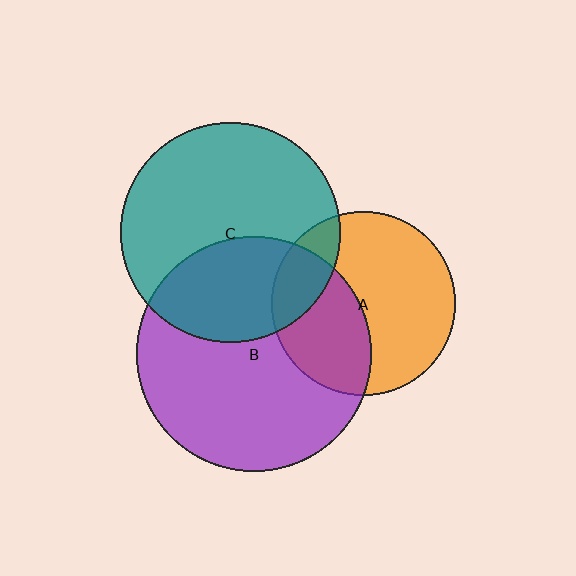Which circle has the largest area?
Circle B (purple).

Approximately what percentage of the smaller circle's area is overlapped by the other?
Approximately 20%.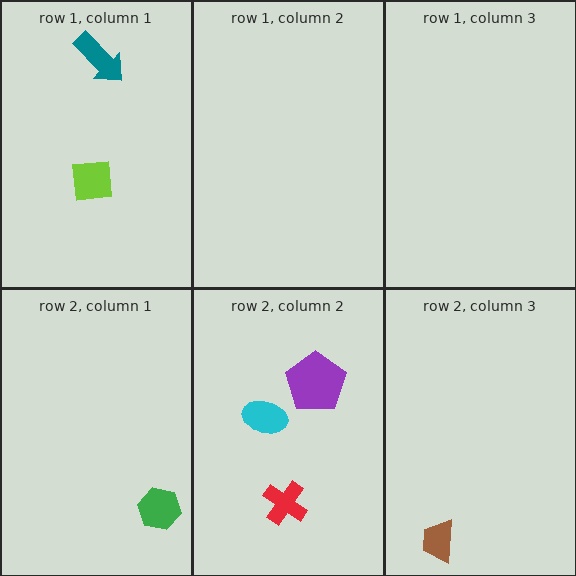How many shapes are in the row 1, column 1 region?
2.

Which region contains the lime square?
The row 1, column 1 region.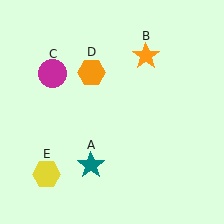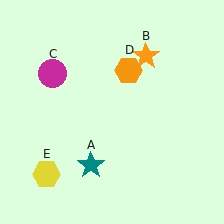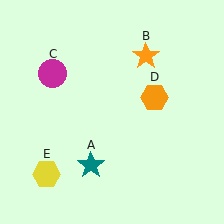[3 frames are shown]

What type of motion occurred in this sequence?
The orange hexagon (object D) rotated clockwise around the center of the scene.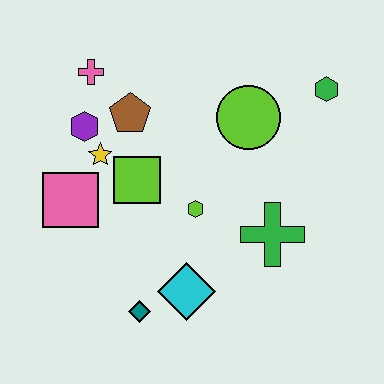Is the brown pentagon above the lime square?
Yes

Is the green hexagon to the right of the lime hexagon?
Yes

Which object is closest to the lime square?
The yellow star is closest to the lime square.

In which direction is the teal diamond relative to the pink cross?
The teal diamond is below the pink cross.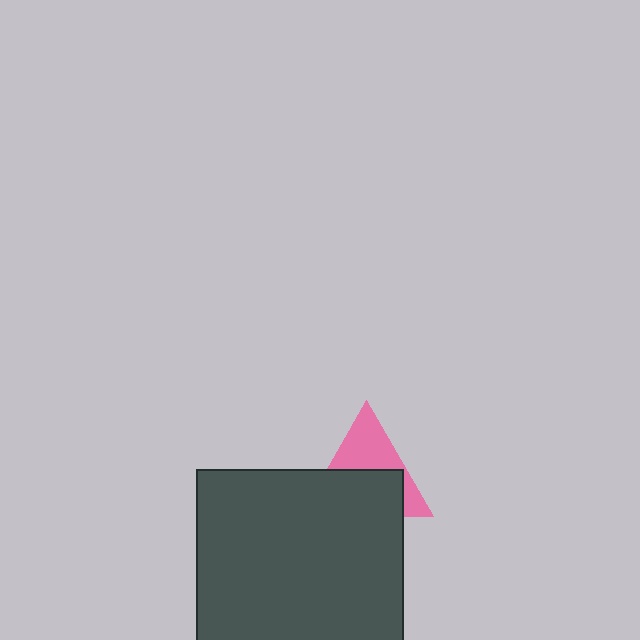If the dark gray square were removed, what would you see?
You would see the complete pink triangle.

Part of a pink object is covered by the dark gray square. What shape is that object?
It is a triangle.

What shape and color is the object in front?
The object in front is a dark gray square.